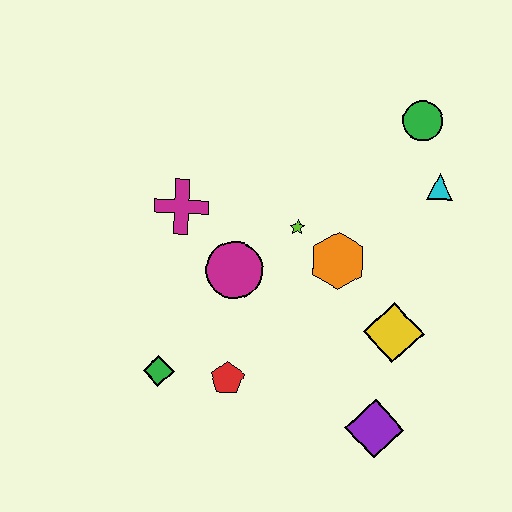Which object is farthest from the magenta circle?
The green circle is farthest from the magenta circle.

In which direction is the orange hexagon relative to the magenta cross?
The orange hexagon is to the right of the magenta cross.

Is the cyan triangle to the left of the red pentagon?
No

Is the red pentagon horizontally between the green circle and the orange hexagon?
No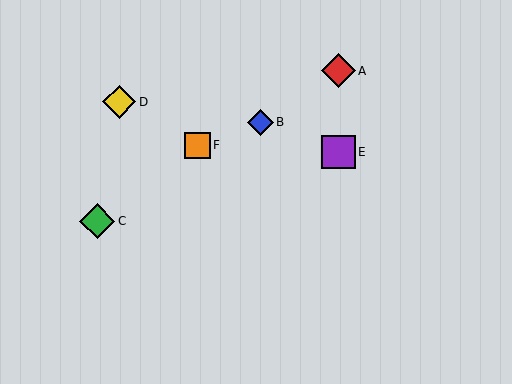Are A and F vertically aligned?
No, A is at x≈338 and F is at x≈197.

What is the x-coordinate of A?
Object A is at x≈338.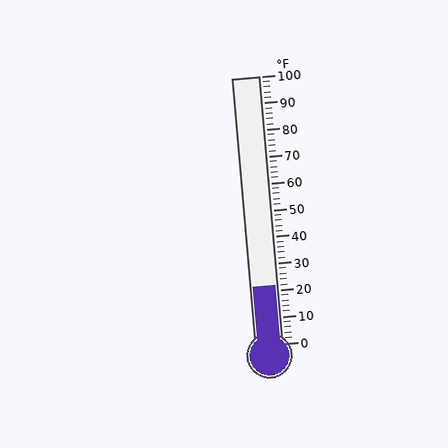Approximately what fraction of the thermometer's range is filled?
The thermometer is filled to approximately 20% of its range.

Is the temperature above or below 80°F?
The temperature is below 80°F.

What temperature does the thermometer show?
The thermometer shows approximately 22°F.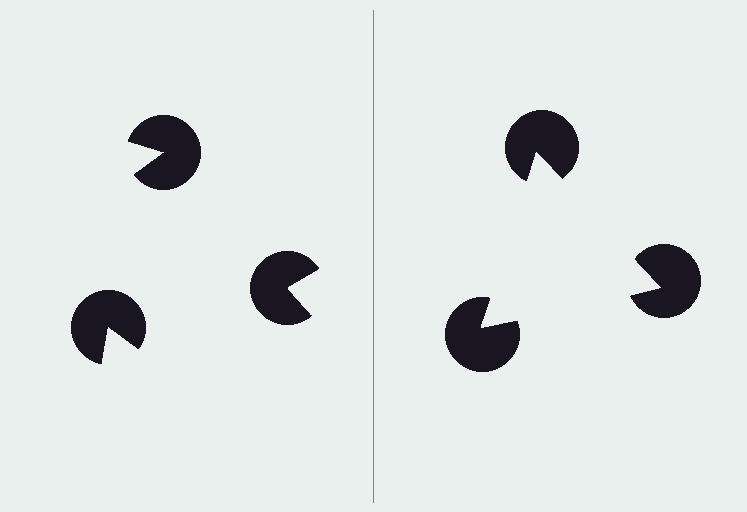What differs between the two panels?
The pac-man discs are positioned identically on both sides; only the wedge orientations differ. On the right they align to a triangle; on the left they are misaligned.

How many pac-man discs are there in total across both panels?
6 — 3 on each side.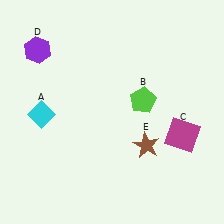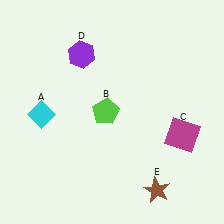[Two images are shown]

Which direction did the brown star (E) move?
The brown star (E) moved down.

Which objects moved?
The objects that moved are: the lime pentagon (B), the purple hexagon (D), the brown star (E).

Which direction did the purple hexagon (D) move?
The purple hexagon (D) moved right.